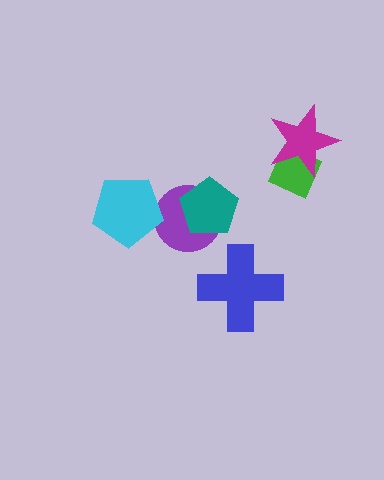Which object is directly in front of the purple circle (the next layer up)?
The cyan pentagon is directly in front of the purple circle.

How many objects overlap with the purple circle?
2 objects overlap with the purple circle.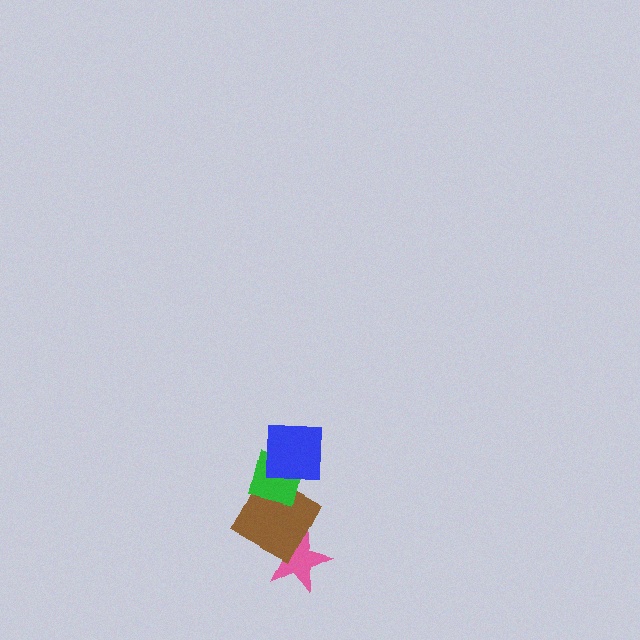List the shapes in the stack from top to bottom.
From top to bottom: the blue square, the green square, the brown square, the pink star.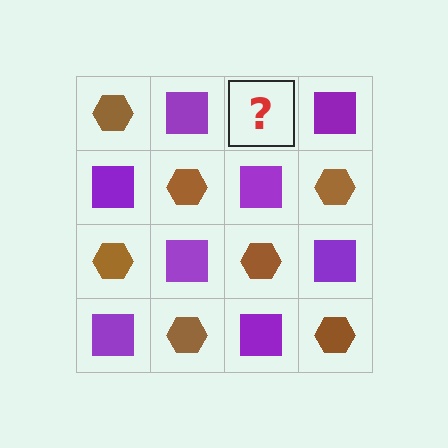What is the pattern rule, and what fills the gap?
The rule is that it alternates brown hexagon and purple square in a checkerboard pattern. The gap should be filled with a brown hexagon.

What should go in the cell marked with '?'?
The missing cell should contain a brown hexagon.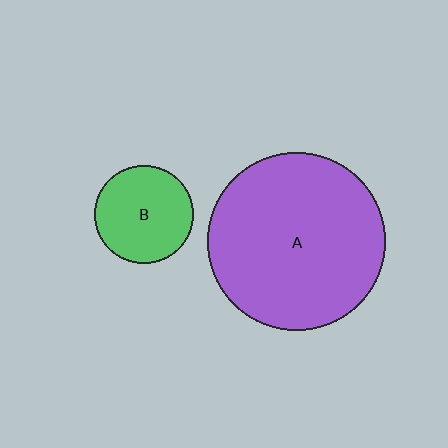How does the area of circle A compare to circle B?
Approximately 3.3 times.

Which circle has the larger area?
Circle A (purple).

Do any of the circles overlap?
No, none of the circles overlap.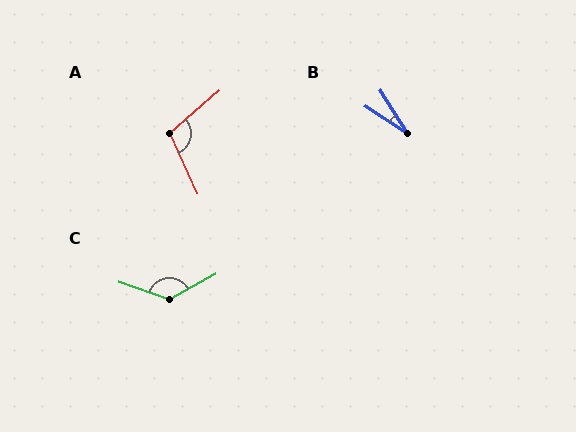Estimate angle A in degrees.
Approximately 106 degrees.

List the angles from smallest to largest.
B (25°), A (106°), C (132°).